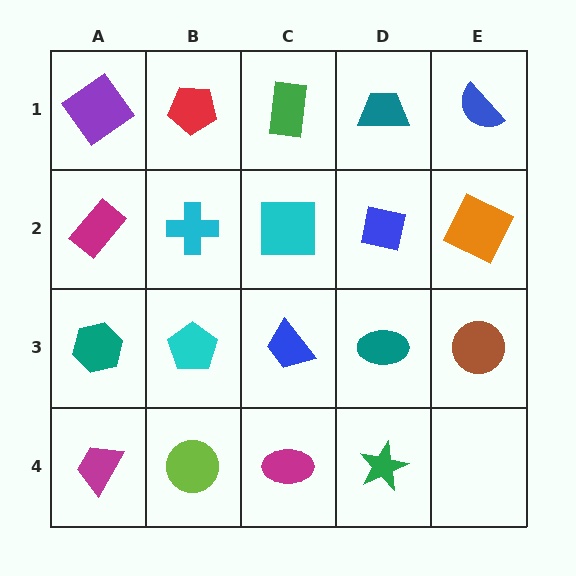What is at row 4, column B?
A lime circle.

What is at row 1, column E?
A blue semicircle.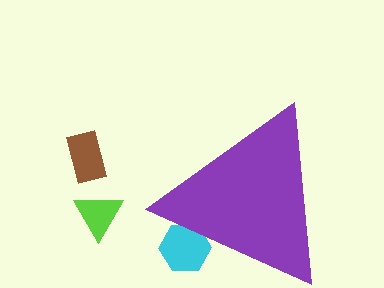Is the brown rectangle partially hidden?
No, the brown rectangle is fully visible.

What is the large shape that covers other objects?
A purple triangle.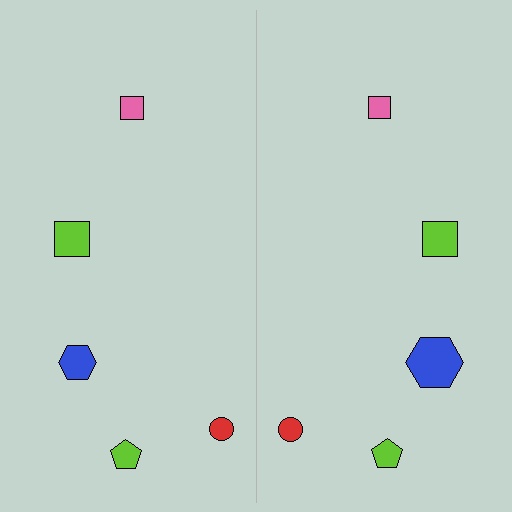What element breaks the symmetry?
The blue hexagon on the right side has a different size than its mirror counterpart.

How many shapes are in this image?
There are 10 shapes in this image.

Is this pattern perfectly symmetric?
No, the pattern is not perfectly symmetric. The blue hexagon on the right side has a different size than its mirror counterpart.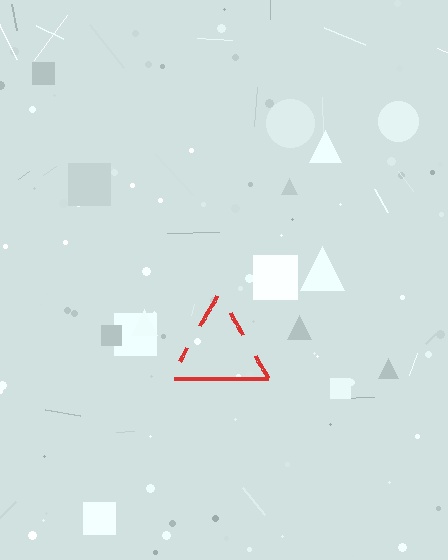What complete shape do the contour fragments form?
The contour fragments form a triangle.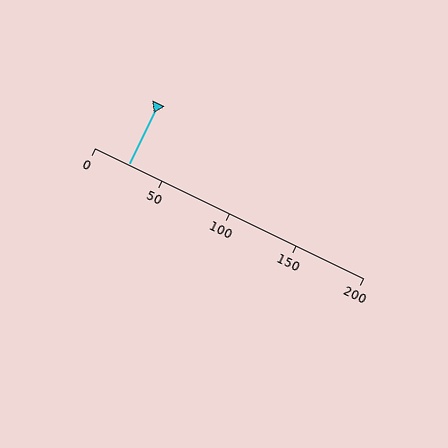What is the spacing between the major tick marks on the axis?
The major ticks are spaced 50 apart.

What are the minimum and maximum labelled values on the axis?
The axis runs from 0 to 200.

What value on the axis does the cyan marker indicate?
The marker indicates approximately 25.